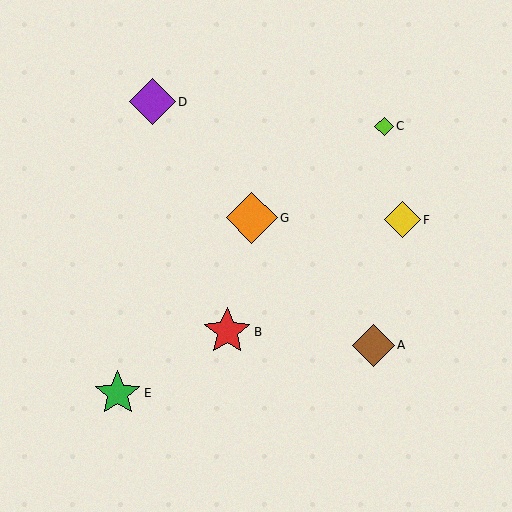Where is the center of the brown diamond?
The center of the brown diamond is at (373, 345).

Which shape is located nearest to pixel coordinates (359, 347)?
The brown diamond (labeled A) at (373, 345) is nearest to that location.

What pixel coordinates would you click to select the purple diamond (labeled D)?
Click at (152, 102) to select the purple diamond D.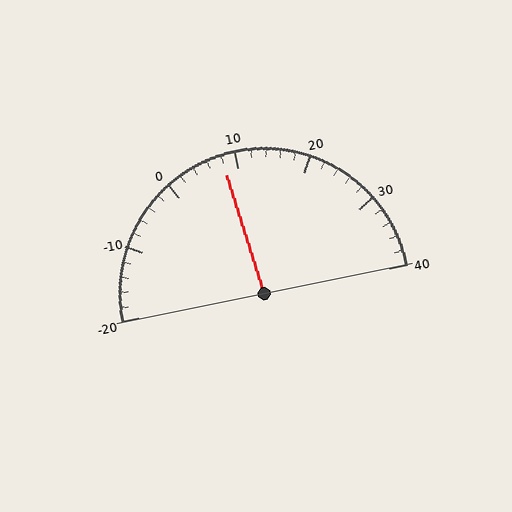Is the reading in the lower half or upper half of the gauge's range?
The reading is in the lower half of the range (-20 to 40).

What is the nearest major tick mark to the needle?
The nearest major tick mark is 10.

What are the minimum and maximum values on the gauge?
The gauge ranges from -20 to 40.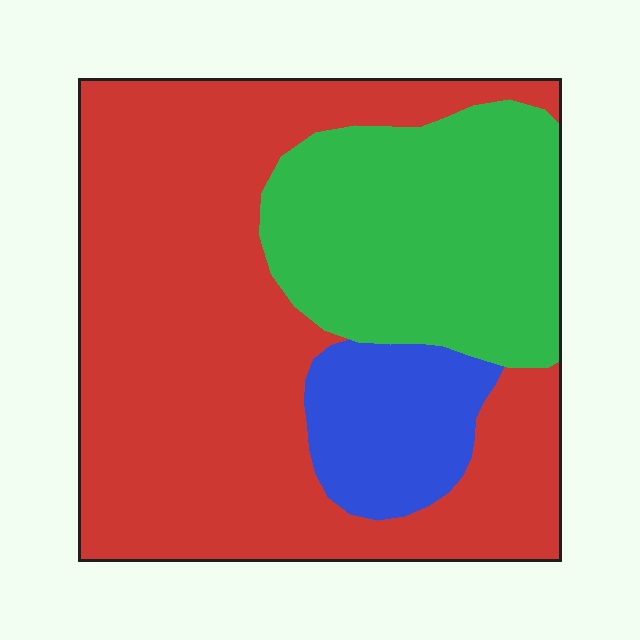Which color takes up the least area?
Blue, at roughly 10%.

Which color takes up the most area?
Red, at roughly 60%.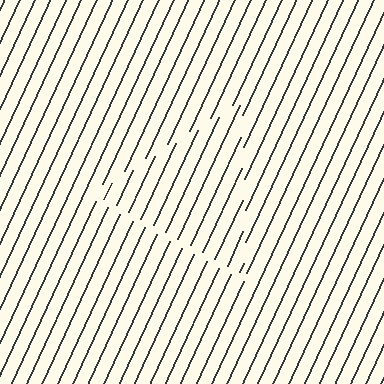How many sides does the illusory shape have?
3 sides — the line-ends trace a triangle.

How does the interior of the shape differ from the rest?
The interior of the shape contains the same grating, shifted by half a period — the contour is defined by the phase discontinuity where line-ends from the inner and outer gratings abut.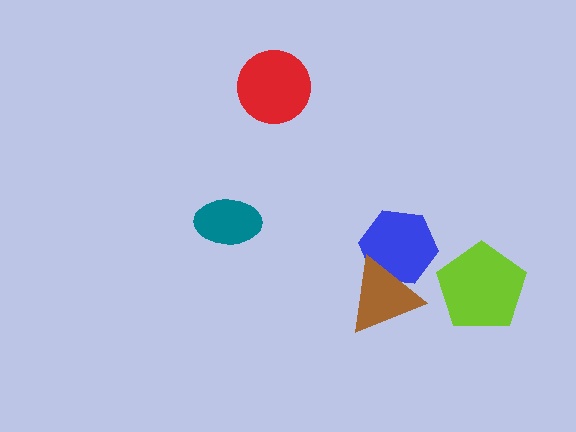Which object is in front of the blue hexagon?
The brown triangle is in front of the blue hexagon.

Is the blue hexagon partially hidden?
Yes, it is partially covered by another shape.